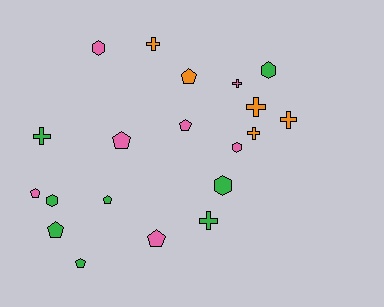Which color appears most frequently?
Green, with 8 objects.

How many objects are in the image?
There are 20 objects.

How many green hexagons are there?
There are 3 green hexagons.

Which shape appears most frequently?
Pentagon, with 8 objects.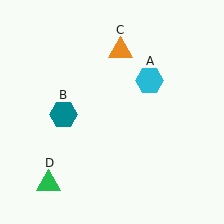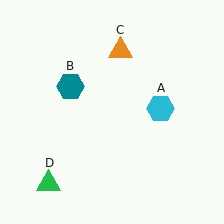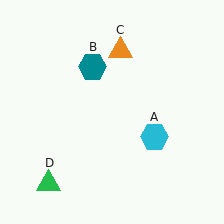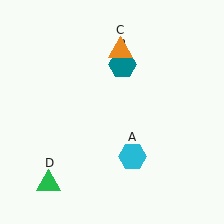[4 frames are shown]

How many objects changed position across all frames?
2 objects changed position: cyan hexagon (object A), teal hexagon (object B).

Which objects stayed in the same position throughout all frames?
Orange triangle (object C) and green triangle (object D) remained stationary.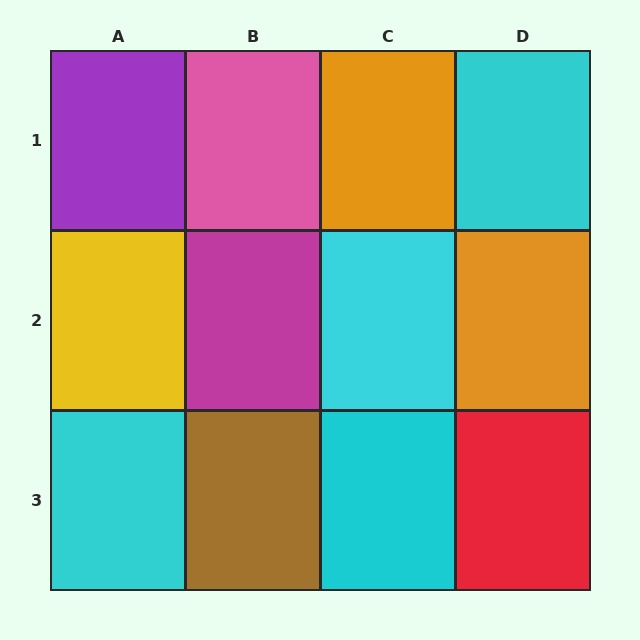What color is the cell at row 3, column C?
Cyan.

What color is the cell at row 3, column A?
Cyan.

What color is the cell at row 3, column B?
Brown.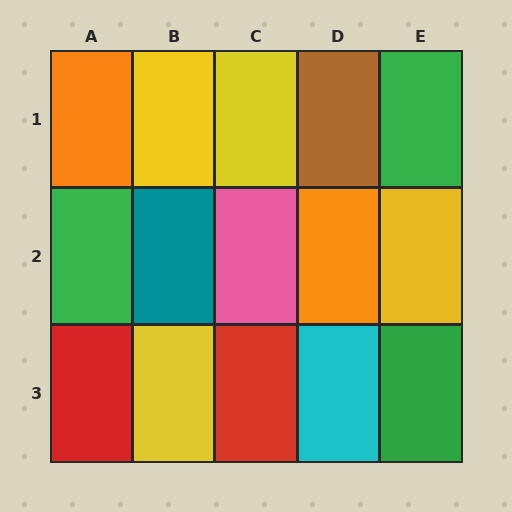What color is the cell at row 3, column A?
Red.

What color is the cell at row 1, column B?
Yellow.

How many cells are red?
2 cells are red.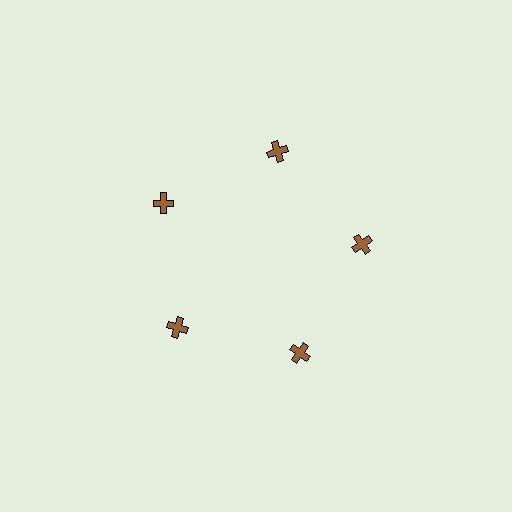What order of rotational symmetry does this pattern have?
This pattern has 5-fold rotational symmetry.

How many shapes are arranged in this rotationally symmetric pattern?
There are 5 shapes, arranged in 5 groups of 1.